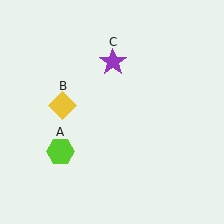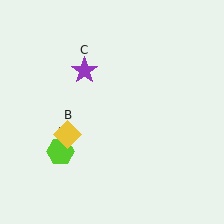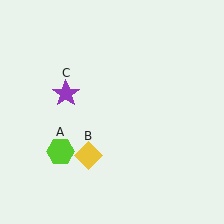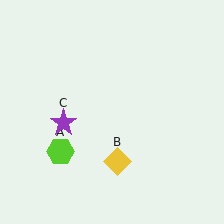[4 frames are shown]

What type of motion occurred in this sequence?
The yellow diamond (object B), purple star (object C) rotated counterclockwise around the center of the scene.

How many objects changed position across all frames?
2 objects changed position: yellow diamond (object B), purple star (object C).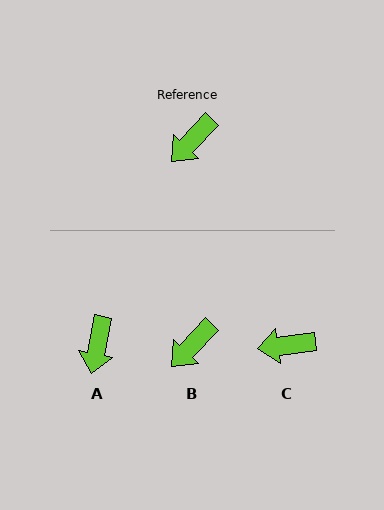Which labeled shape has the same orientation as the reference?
B.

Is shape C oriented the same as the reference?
No, it is off by about 39 degrees.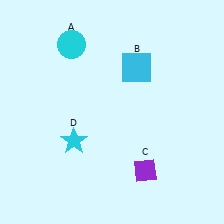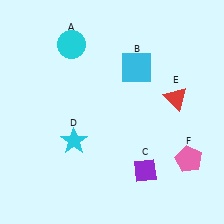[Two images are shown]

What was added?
A red triangle (E), a pink pentagon (F) were added in Image 2.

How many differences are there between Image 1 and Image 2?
There are 2 differences between the two images.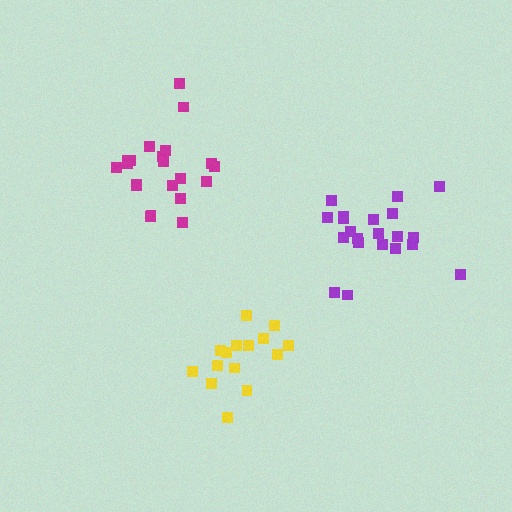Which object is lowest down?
The yellow cluster is bottommost.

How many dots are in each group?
Group 1: 15 dots, Group 2: 21 dots, Group 3: 21 dots (57 total).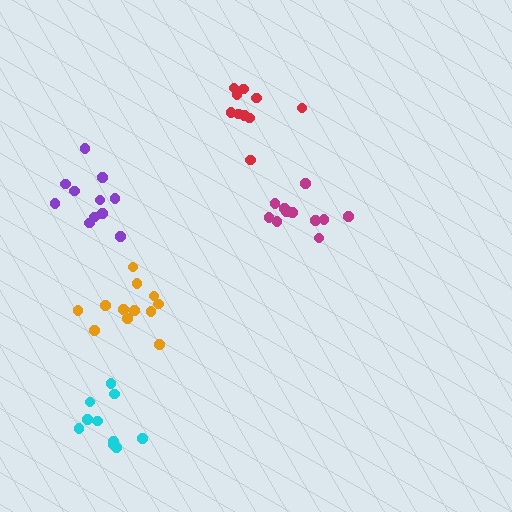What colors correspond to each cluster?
The clusters are colored: cyan, purple, magenta, red, orange.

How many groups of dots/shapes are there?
There are 5 groups.